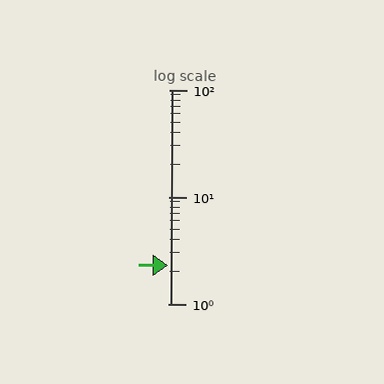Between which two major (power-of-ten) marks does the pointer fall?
The pointer is between 1 and 10.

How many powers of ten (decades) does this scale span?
The scale spans 2 decades, from 1 to 100.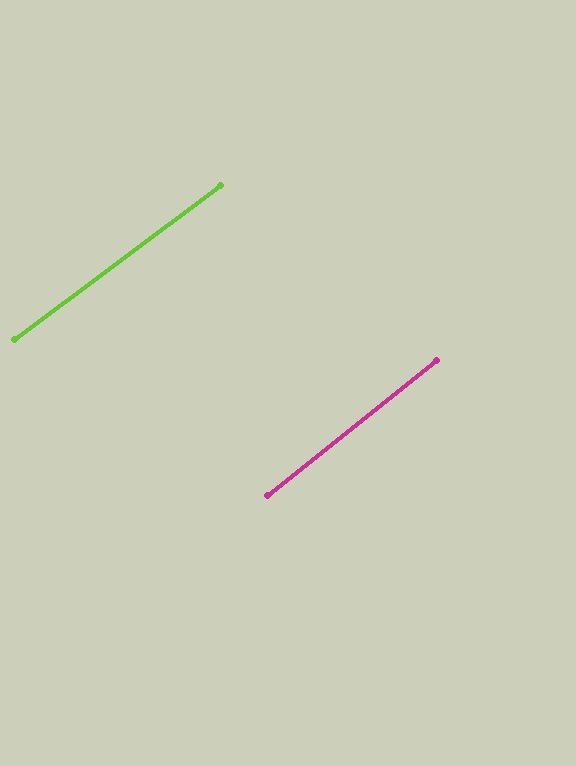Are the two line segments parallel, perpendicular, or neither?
Parallel — their directions differ by only 1.9°.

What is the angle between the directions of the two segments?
Approximately 2 degrees.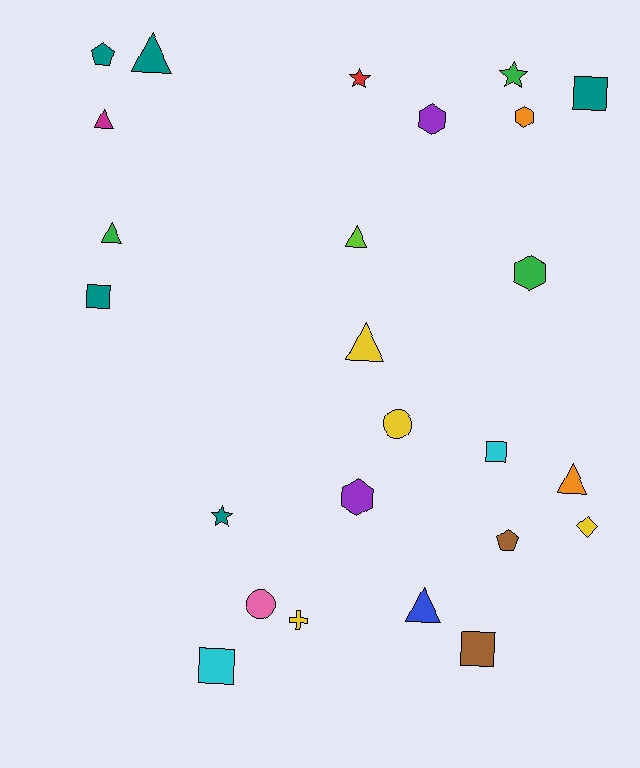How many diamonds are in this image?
There is 1 diamond.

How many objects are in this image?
There are 25 objects.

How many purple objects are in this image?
There are 2 purple objects.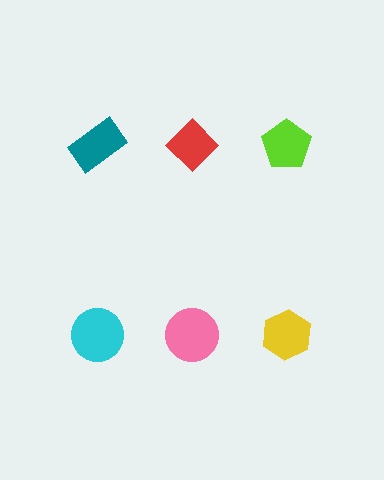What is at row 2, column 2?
A pink circle.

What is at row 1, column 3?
A lime pentagon.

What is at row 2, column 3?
A yellow hexagon.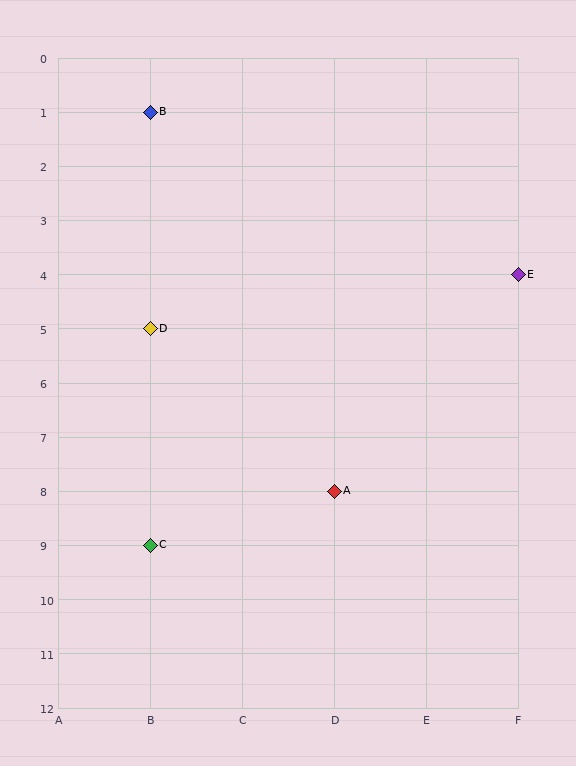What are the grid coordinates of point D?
Point D is at grid coordinates (B, 5).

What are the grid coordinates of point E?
Point E is at grid coordinates (F, 4).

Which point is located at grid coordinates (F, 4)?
Point E is at (F, 4).